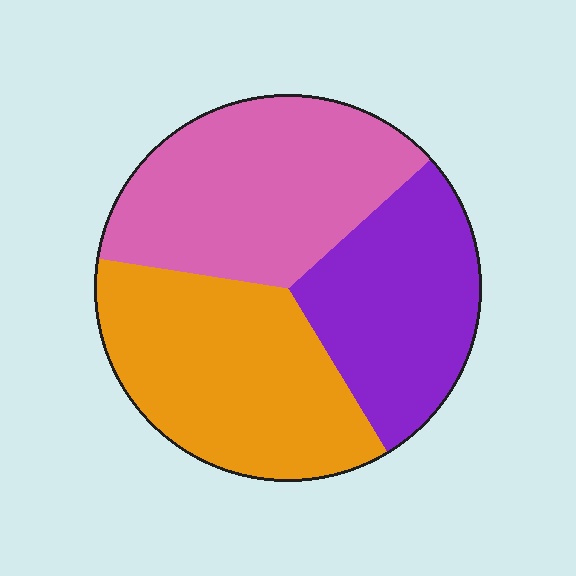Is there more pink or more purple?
Pink.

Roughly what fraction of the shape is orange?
Orange takes up about three eighths (3/8) of the shape.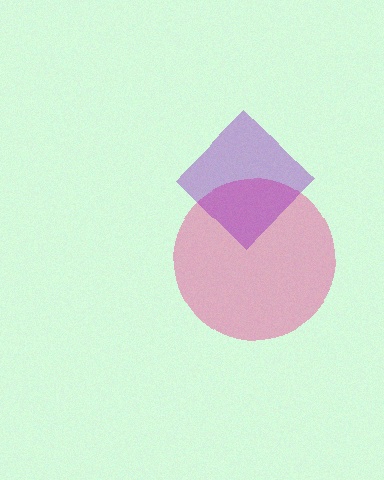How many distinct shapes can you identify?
There are 2 distinct shapes: a pink circle, a purple diamond.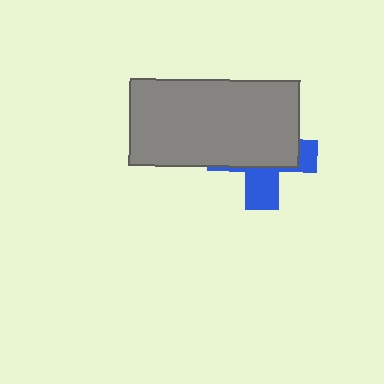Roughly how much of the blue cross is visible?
A small part of it is visible (roughly 36%).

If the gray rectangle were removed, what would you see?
You would see the complete blue cross.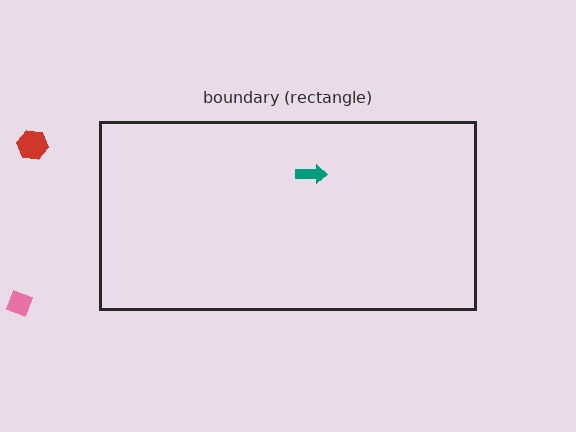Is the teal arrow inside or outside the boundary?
Inside.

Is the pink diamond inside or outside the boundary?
Outside.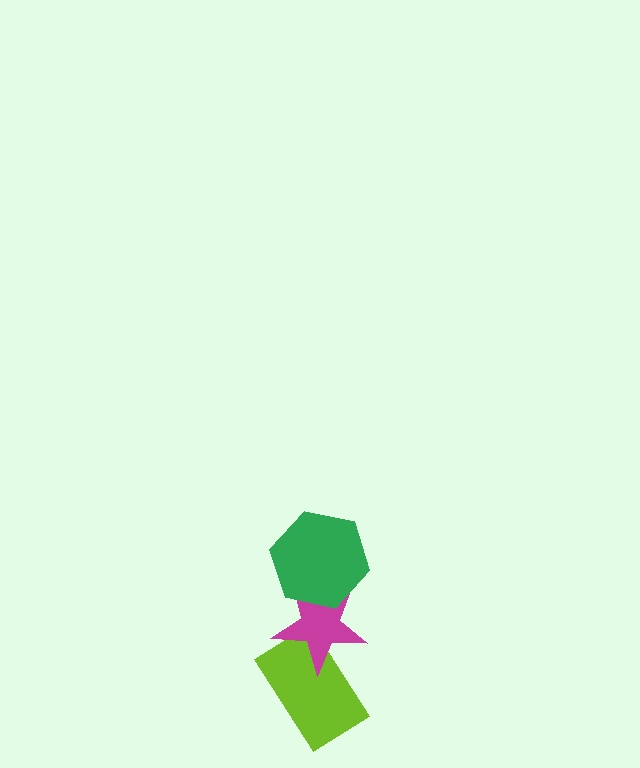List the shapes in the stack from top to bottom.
From top to bottom: the green hexagon, the magenta star, the lime rectangle.